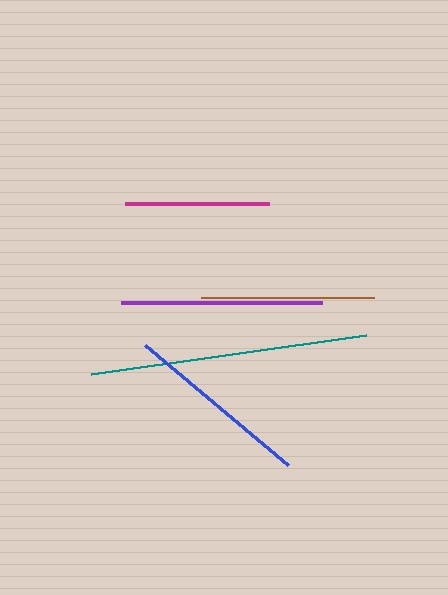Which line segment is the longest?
The teal line is the longest at approximately 278 pixels.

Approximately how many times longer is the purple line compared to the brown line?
The purple line is approximately 1.2 times the length of the brown line.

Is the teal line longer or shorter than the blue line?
The teal line is longer than the blue line.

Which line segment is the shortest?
The magenta line is the shortest at approximately 144 pixels.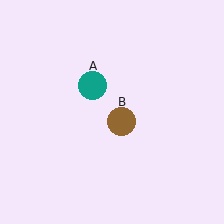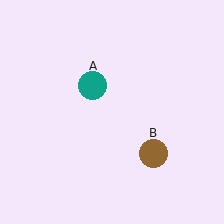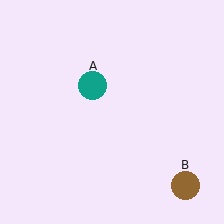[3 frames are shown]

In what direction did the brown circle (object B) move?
The brown circle (object B) moved down and to the right.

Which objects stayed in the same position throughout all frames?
Teal circle (object A) remained stationary.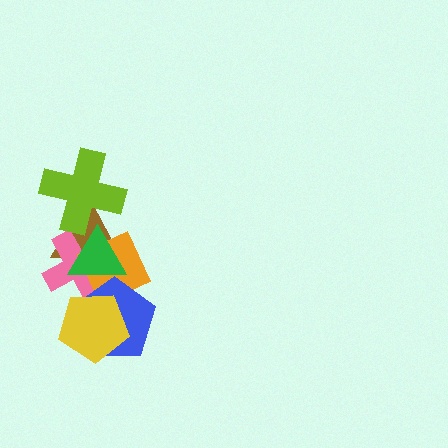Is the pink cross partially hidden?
Yes, it is partially covered by another shape.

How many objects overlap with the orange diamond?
5 objects overlap with the orange diamond.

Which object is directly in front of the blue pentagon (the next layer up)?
The yellow pentagon is directly in front of the blue pentagon.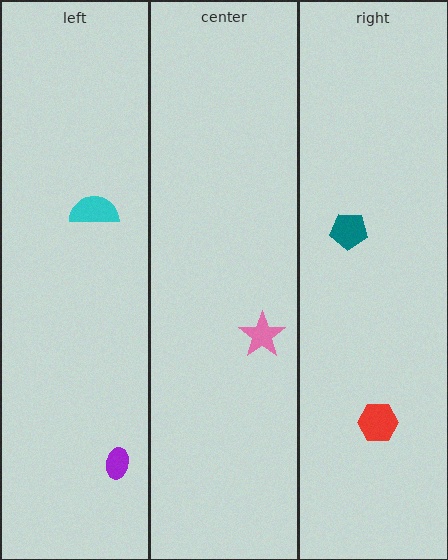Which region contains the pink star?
The center region.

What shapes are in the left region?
The purple ellipse, the cyan semicircle.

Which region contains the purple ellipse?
The left region.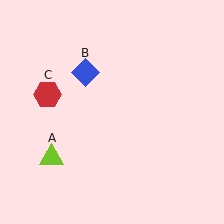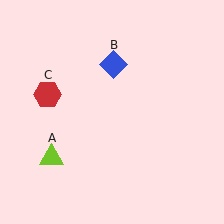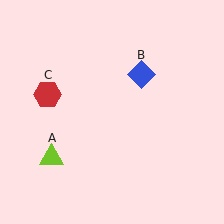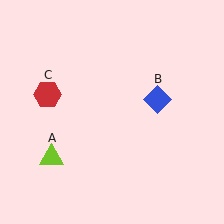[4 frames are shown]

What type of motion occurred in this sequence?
The blue diamond (object B) rotated clockwise around the center of the scene.